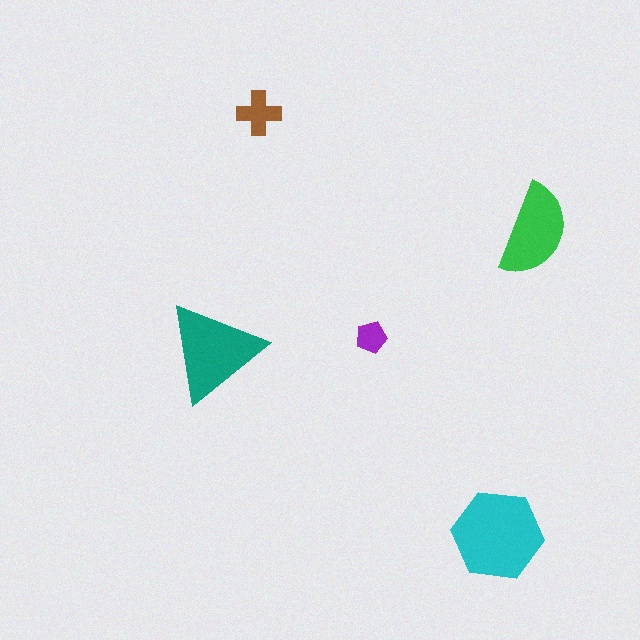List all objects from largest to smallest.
The cyan hexagon, the teal triangle, the green semicircle, the brown cross, the purple pentagon.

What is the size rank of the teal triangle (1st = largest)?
2nd.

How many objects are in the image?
There are 5 objects in the image.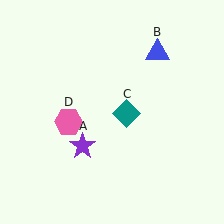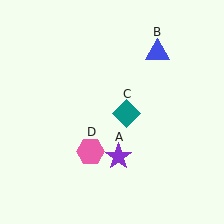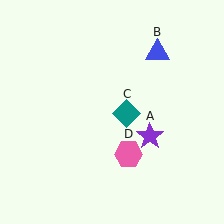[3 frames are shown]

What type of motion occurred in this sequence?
The purple star (object A), pink hexagon (object D) rotated counterclockwise around the center of the scene.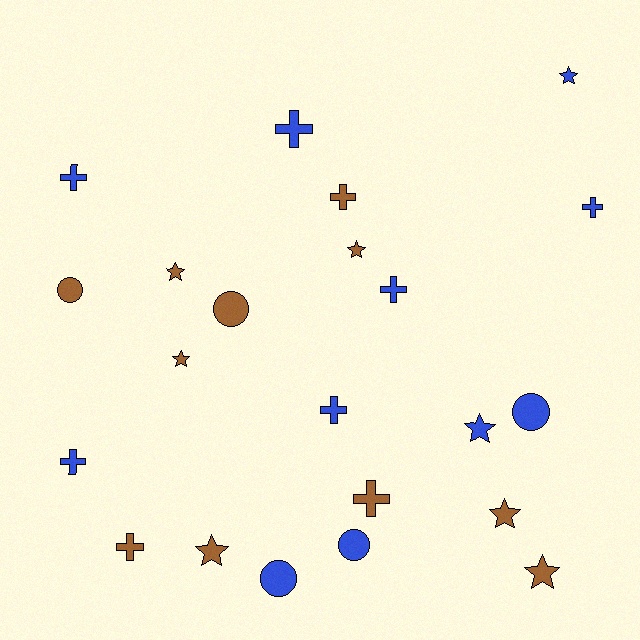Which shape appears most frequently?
Cross, with 9 objects.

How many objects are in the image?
There are 22 objects.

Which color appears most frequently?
Blue, with 11 objects.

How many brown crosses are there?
There are 3 brown crosses.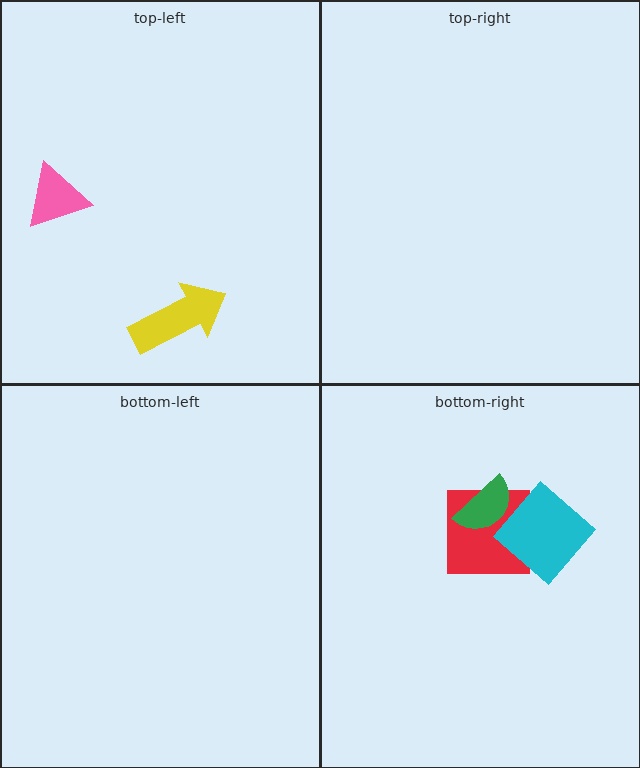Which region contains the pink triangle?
The top-left region.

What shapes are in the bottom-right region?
The red square, the cyan diamond, the green semicircle.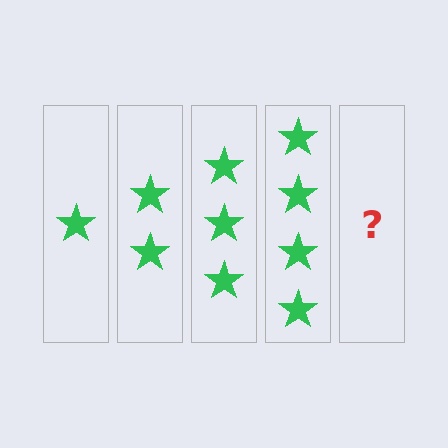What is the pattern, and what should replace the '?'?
The pattern is that each step adds one more star. The '?' should be 5 stars.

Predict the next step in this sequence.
The next step is 5 stars.